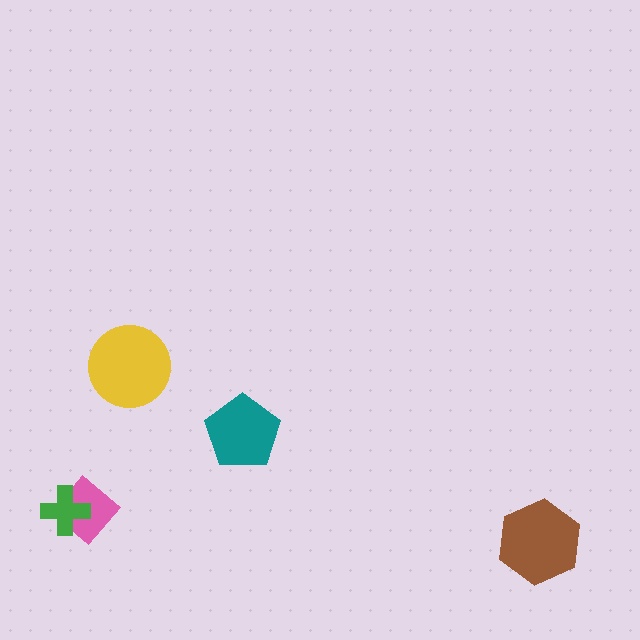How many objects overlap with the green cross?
1 object overlaps with the green cross.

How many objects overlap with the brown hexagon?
0 objects overlap with the brown hexagon.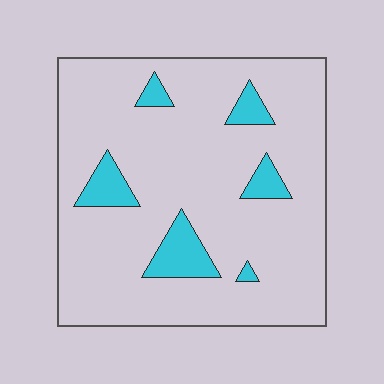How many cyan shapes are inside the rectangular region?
6.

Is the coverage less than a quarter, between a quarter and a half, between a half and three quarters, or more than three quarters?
Less than a quarter.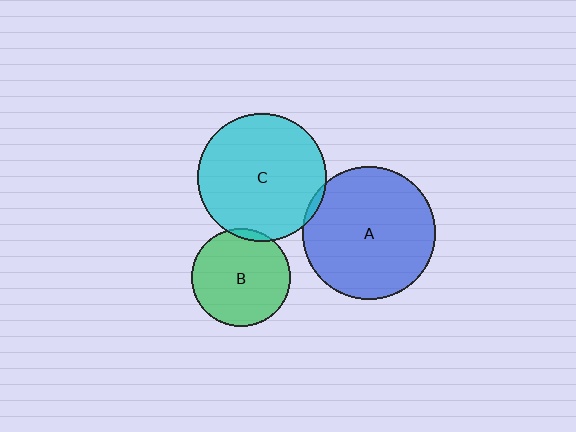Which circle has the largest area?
Circle A (blue).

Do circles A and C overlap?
Yes.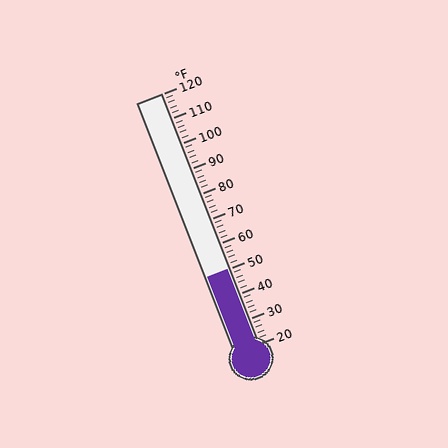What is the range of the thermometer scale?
The thermometer scale ranges from 20°F to 120°F.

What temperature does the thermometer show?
The thermometer shows approximately 50°F.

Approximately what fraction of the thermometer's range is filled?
The thermometer is filled to approximately 30% of its range.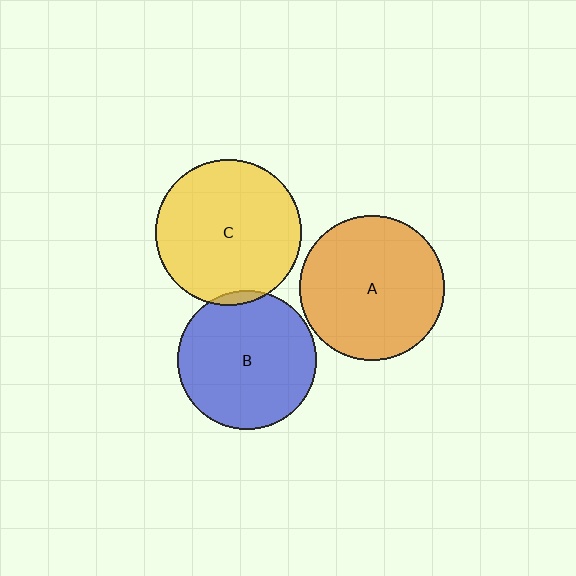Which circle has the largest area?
Circle C (yellow).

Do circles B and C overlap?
Yes.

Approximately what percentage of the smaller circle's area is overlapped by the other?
Approximately 5%.